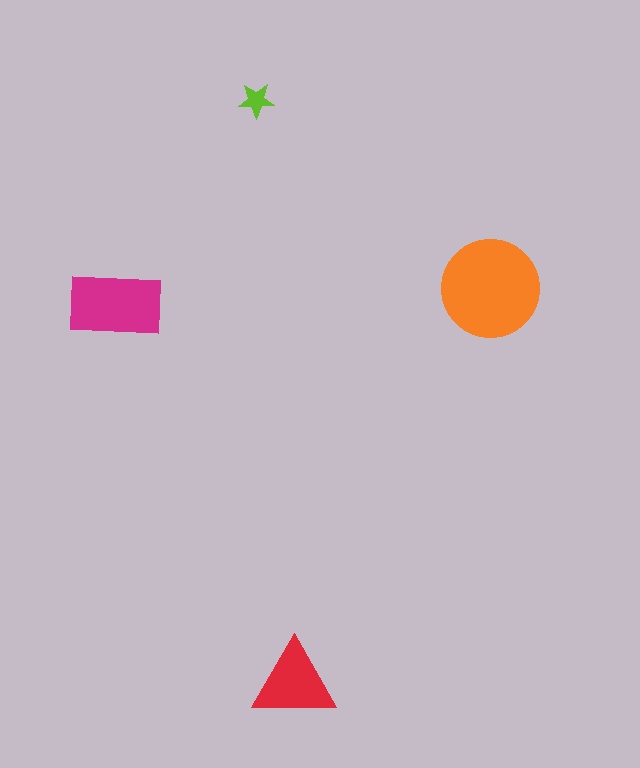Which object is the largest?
The orange circle.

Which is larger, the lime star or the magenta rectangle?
The magenta rectangle.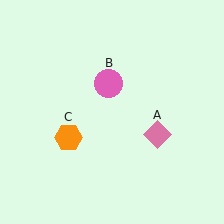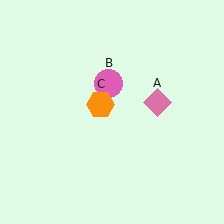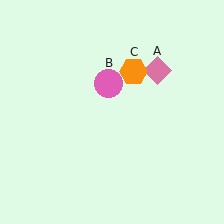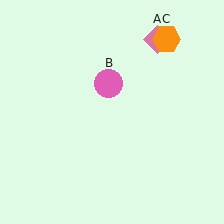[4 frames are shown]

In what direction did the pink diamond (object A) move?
The pink diamond (object A) moved up.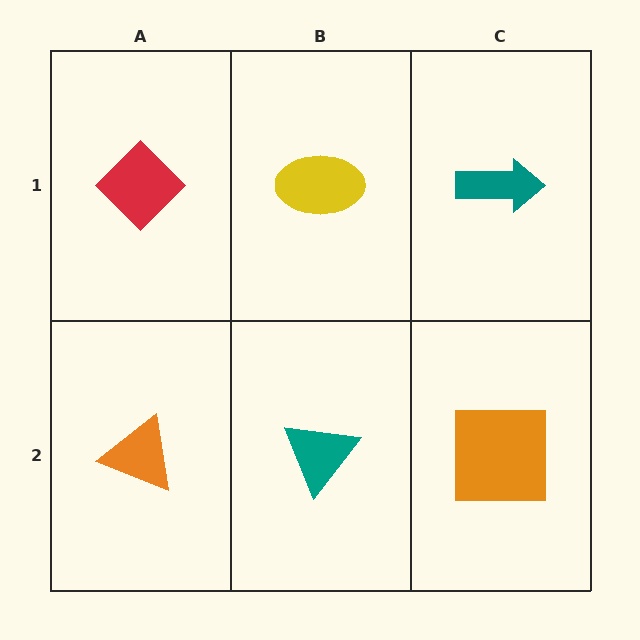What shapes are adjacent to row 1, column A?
An orange triangle (row 2, column A), a yellow ellipse (row 1, column B).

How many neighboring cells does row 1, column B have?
3.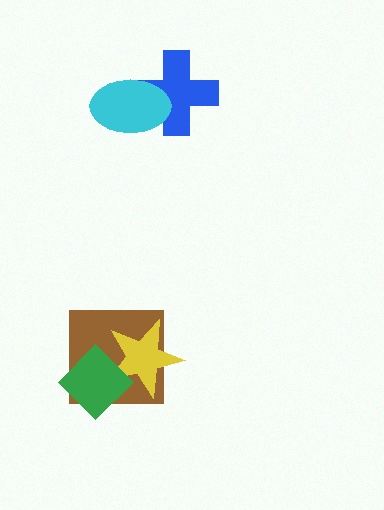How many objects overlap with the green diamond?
2 objects overlap with the green diamond.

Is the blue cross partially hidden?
Yes, it is partially covered by another shape.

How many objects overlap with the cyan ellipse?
1 object overlaps with the cyan ellipse.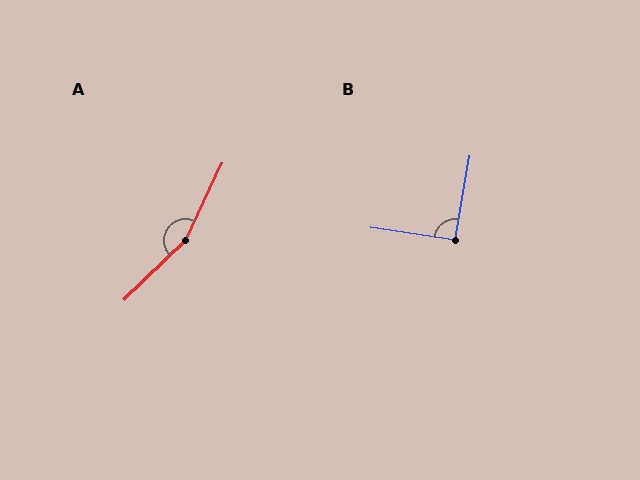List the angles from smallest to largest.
B (92°), A (160°).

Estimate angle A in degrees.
Approximately 160 degrees.